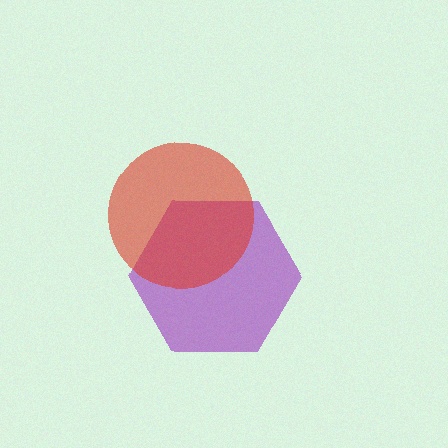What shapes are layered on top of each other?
The layered shapes are: a purple hexagon, a red circle.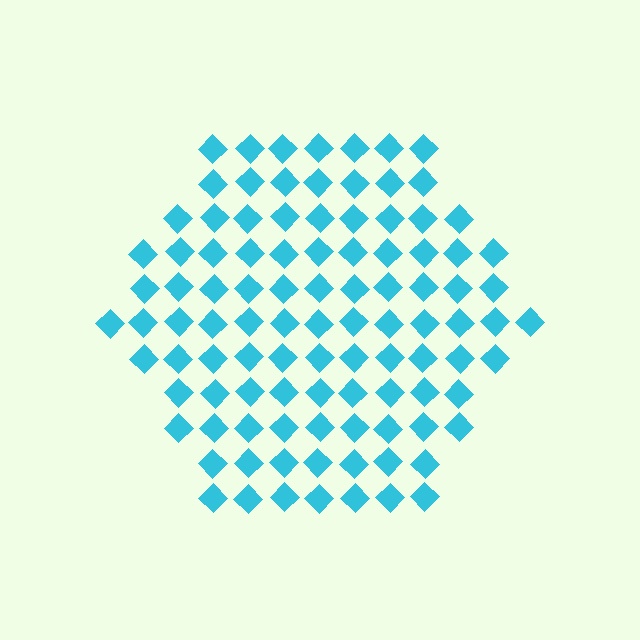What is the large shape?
The large shape is a hexagon.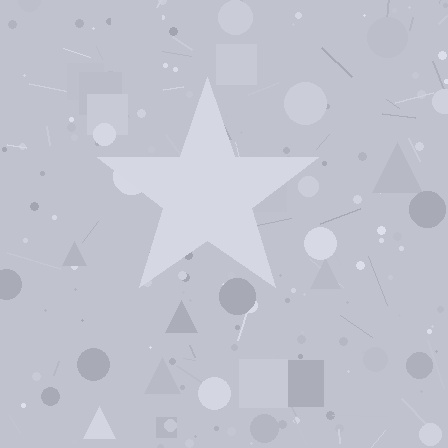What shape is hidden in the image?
A star is hidden in the image.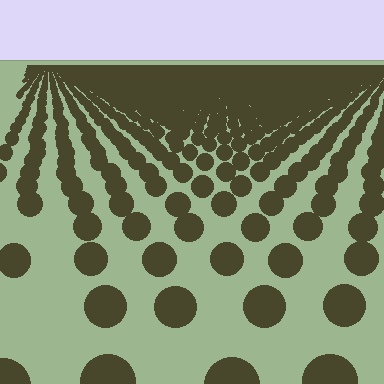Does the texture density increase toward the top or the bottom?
Density increases toward the top.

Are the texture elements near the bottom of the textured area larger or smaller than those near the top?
Larger. Near the bottom, elements are closer to the viewer and appear at a bigger on-screen size.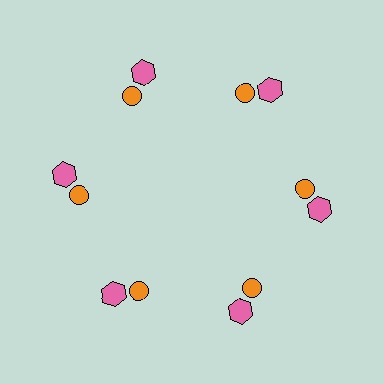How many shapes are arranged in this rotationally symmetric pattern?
There are 12 shapes, arranged in 6 groups of 2.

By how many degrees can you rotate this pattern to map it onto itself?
The pattern maps onto itself every 60 degrees of rotation.